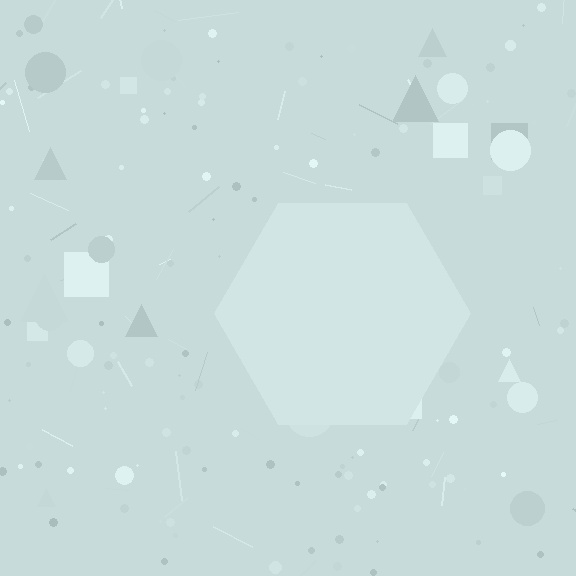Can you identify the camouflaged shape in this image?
The camouflaged shape is a hexagon.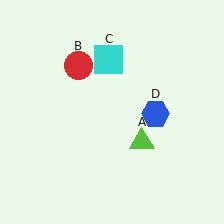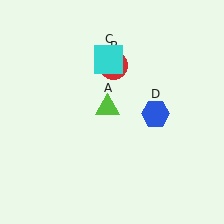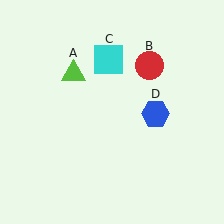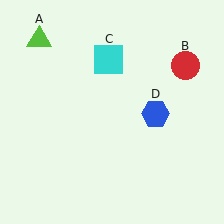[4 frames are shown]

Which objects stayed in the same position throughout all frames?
Cyan square (object C) and blue hexagon (object D) remained stationary.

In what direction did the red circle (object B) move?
The red circle (object B) moved right.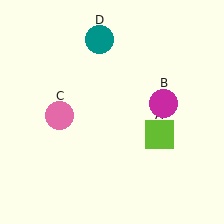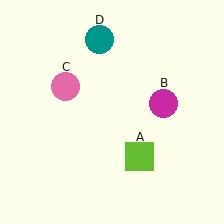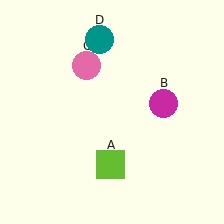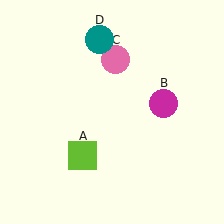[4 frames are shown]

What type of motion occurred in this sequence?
The lime square (object A), pink circle (object C) rotated clockwise around the center of the scene.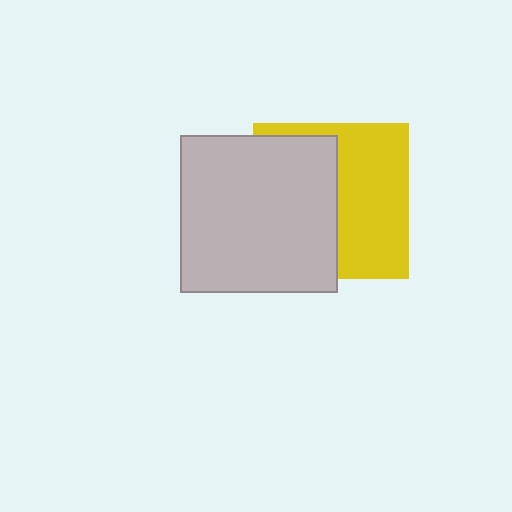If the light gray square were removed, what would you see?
You would see the complete yellow square.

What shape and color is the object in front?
The object in front is a light gray square.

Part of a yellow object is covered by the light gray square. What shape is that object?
It is a square.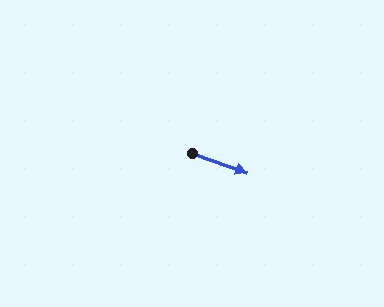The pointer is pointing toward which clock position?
Roughly 4 o'clock.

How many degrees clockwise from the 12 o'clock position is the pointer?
Approximately 109 degrees.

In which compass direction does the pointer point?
East.